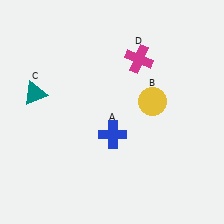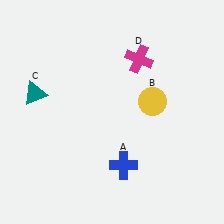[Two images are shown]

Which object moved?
The blue cross (A) moved down.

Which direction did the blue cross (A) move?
The blue cross (A) moved down.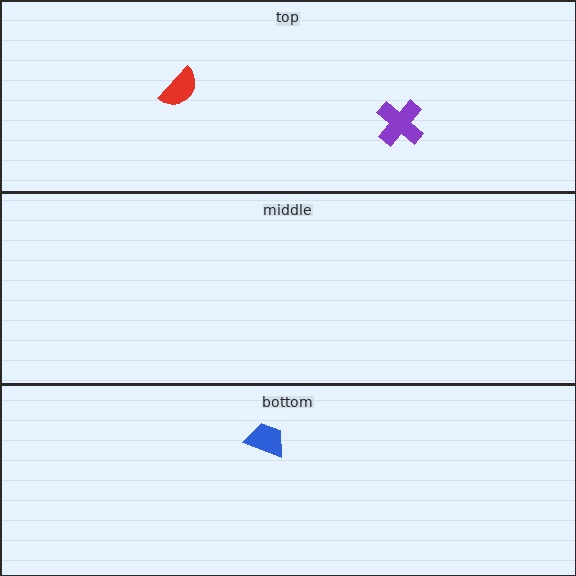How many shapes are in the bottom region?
1.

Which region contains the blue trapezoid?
The bottom region.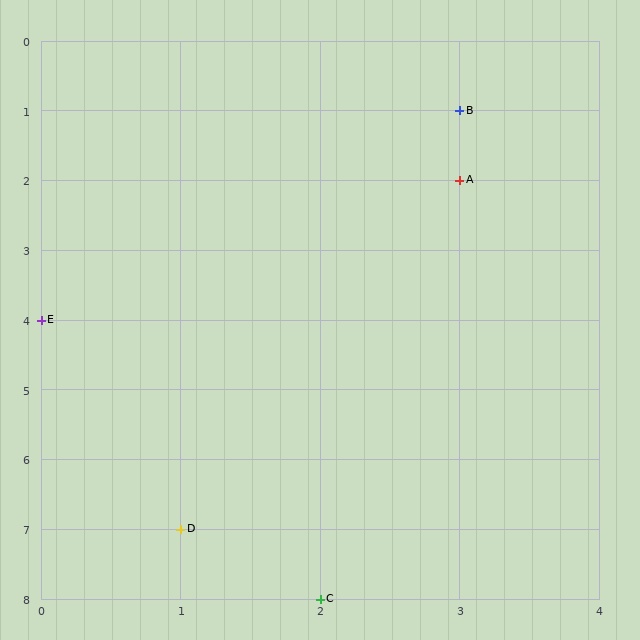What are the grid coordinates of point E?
Point E is at grid coordinates (0, 4).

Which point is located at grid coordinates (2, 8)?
Point C is at (2, 8).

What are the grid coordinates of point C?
Point C is at grid coordinates (2, 8).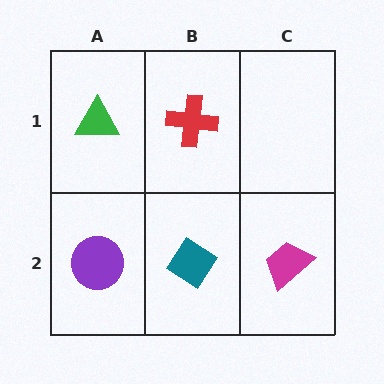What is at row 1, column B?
A red cross.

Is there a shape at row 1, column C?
No, that cell is empty.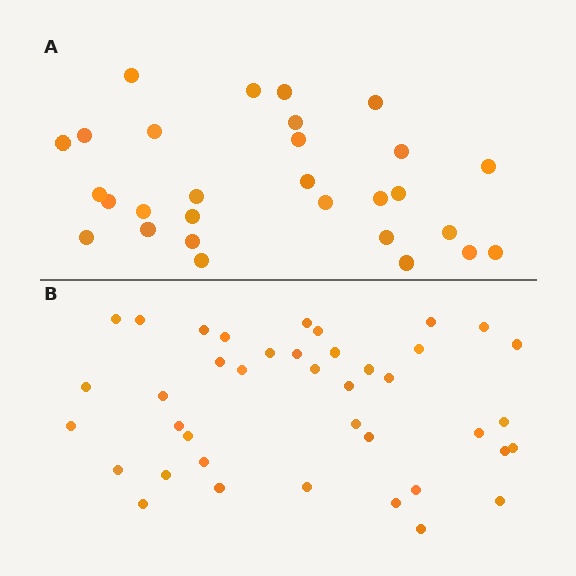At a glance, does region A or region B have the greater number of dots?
Region B (the bottom region) has more dots.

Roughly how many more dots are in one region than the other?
Region B has roughly 12 or so more dots than region A.